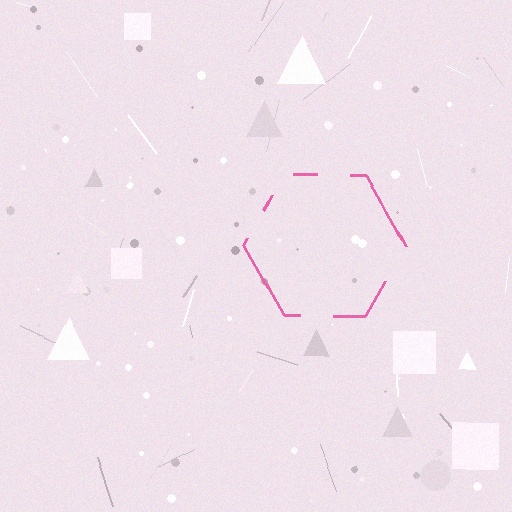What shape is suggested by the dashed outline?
The dashed outline suggests a hexagon.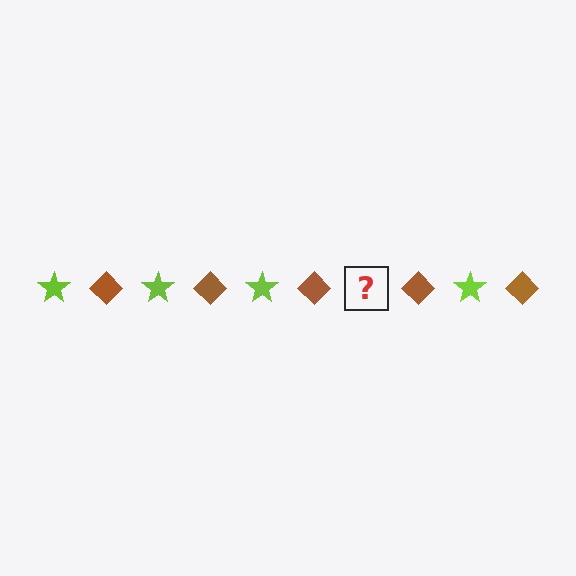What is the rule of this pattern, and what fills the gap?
The rule is that the pattern alternates between lime star and brown diamond. The gap should be filled with a lime star.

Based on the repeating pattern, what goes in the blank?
The blank should be a lime star.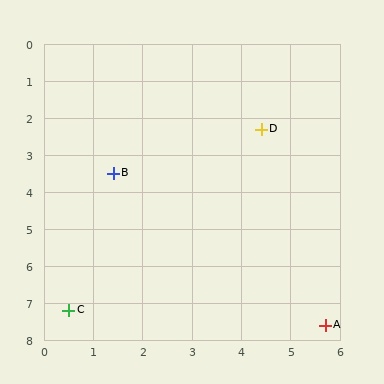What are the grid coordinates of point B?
Point B is at approximately (1.4, 3.5).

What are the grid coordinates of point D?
Point D is at approximately (4.4, 2.3).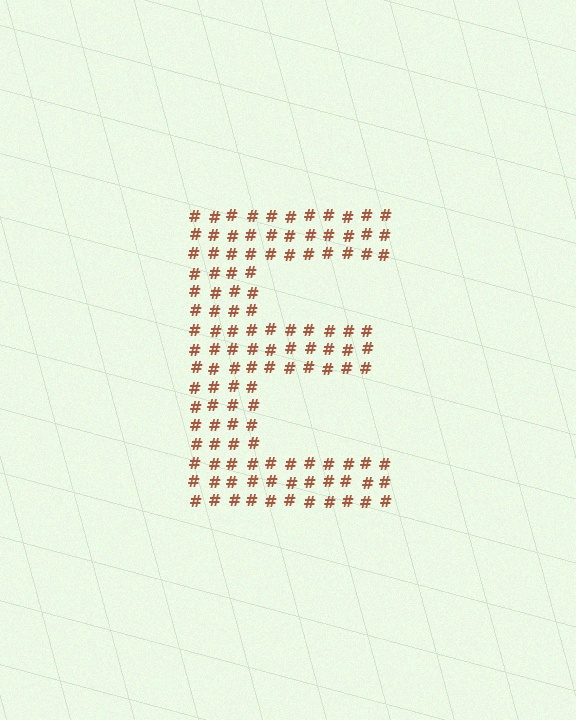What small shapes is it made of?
It is made of small hash symbols.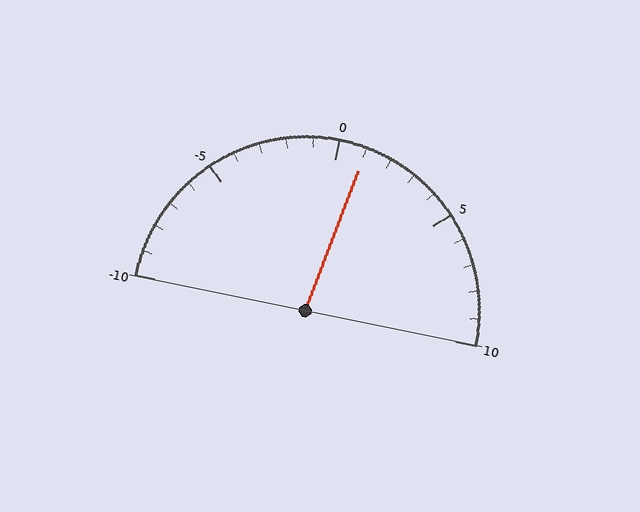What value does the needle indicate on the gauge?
The needle indicates approximately 1.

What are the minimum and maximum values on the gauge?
The gauge ranges from -10 to 10.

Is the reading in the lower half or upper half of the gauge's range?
The reading is in the upper half of the range (-10 to 10).